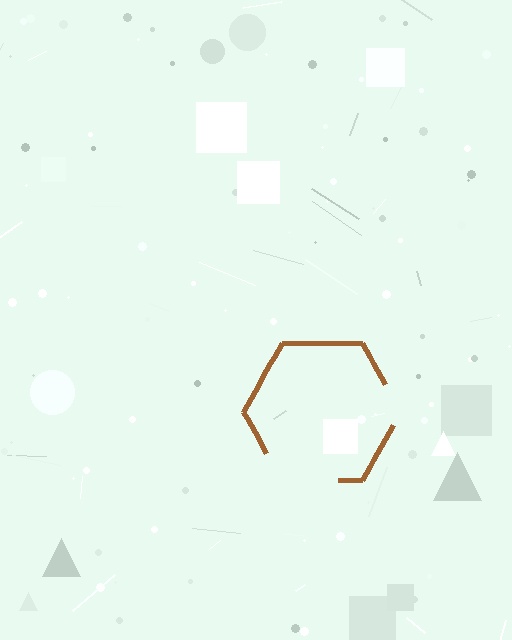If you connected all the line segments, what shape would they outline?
They would outline a hexagon.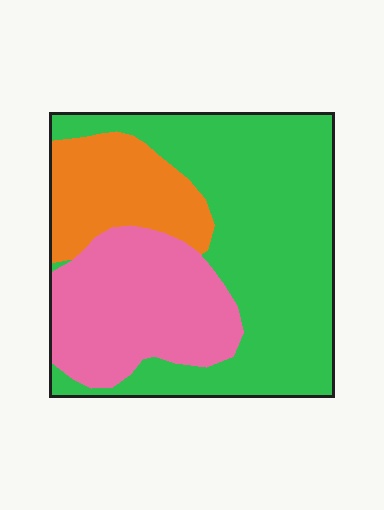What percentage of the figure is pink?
Pink takes up between a sixth and a third of the figure.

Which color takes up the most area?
Green, at roughly 55%.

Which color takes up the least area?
Orange, at roughly 20%.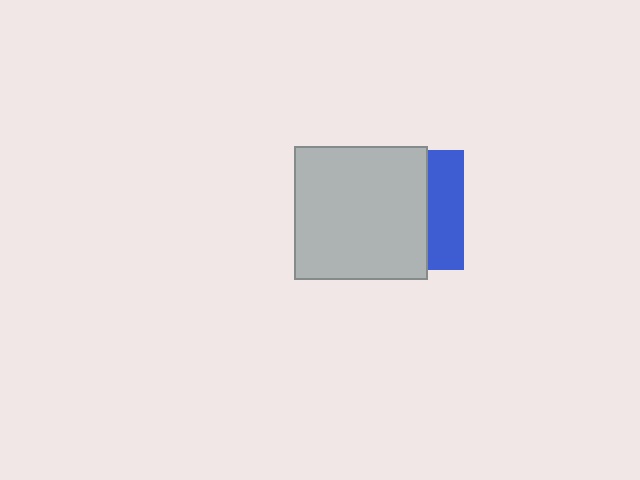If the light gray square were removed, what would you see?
You would see the complete blue square.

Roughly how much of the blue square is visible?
A small part of it is visible (roughly 30%).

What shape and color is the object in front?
The object in front is a light gray square.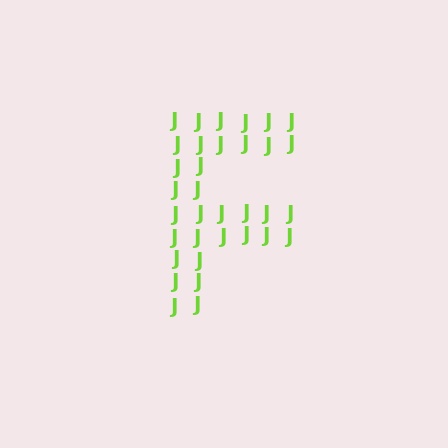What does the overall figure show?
The overall figure shows the letter F.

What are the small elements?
The small elements are letter J's.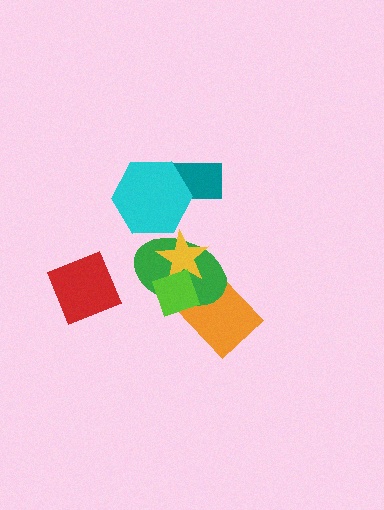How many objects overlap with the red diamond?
0 objects overlap with the red diamond.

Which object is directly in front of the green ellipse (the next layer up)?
The yellow star is directly in front of the green ellipse.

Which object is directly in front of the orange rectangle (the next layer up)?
The green ellipse is directly in front of the orange rectangle.